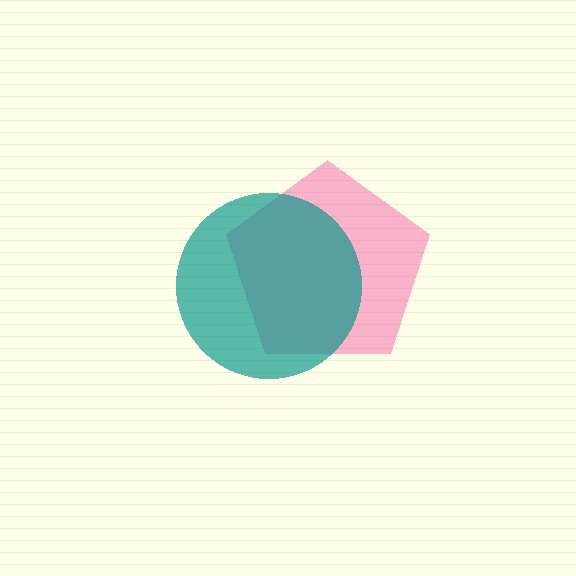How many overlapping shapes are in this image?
There are 2 overlapping shapes in the image.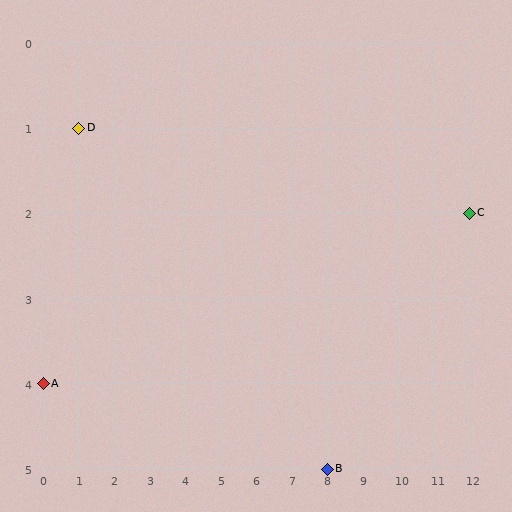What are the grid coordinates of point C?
Point C is at grid coordinates (12, 2).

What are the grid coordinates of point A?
Point A is at grid coordinates (0, 4).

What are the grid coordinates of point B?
Point B is at grid coordinates (8, 5).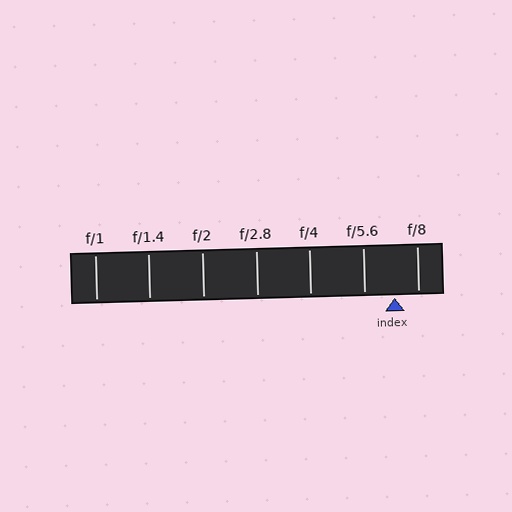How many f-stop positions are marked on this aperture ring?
There are 7 f-stop positions marked.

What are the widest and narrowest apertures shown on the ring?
The widest aperture shown is f/1 and the narrowest is f/8.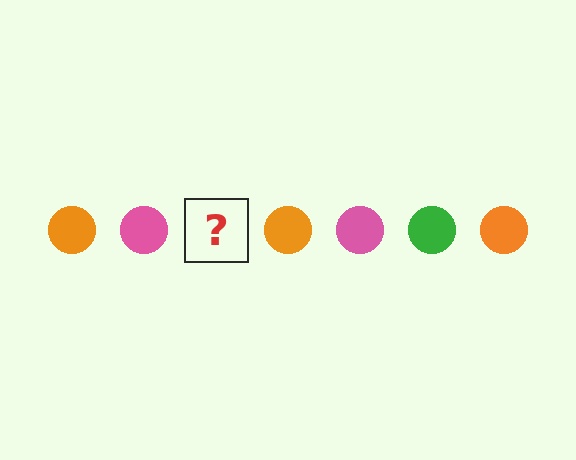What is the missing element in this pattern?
The missing element is a green circle.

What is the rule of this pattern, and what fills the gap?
The rule is that the pattern cycles through orange, pink, green circles. The gap should be filled with a green circle.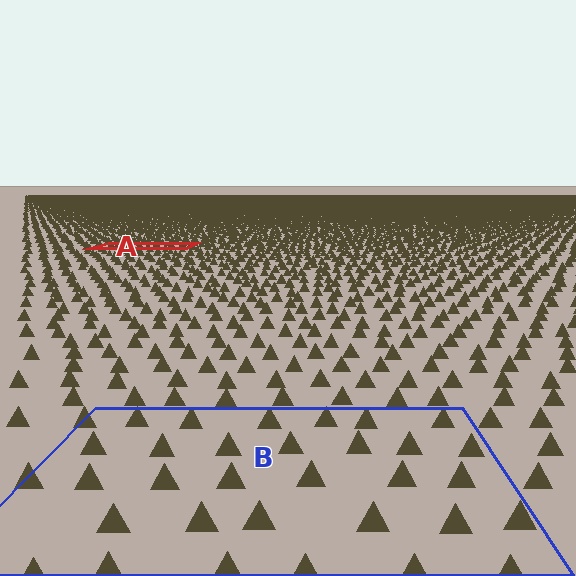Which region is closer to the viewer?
Region B is closer. The texture elements there are larger and more spread out.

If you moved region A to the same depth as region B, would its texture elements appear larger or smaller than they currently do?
They would appear larger. At a closer depth, the same texture elements are projected at a bigger on-screen size.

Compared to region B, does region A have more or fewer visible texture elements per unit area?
Region A has more texture elements per unit area — they are packed more densely because it is farther away.